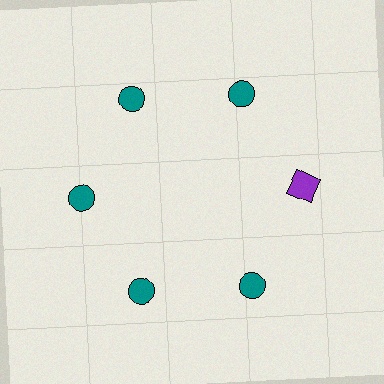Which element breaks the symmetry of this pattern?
The purple square at roughly the 3 o'clock position breaks the symmetry. All other shapes are teal circles.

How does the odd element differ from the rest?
It differs in both color (purple instead of teal) and shape (square instead of circle).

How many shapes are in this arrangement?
There are 6 shapes arranged in a ring pattern.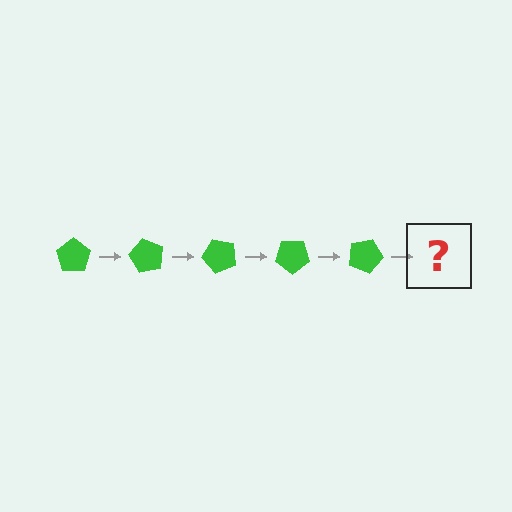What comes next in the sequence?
The next element should be a green pentagon rotated 300 degrees.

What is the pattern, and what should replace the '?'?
The pattern is that the pentagon rotates 60 degrees each step. The '?' should be a green pentagon rotated 300 degrees.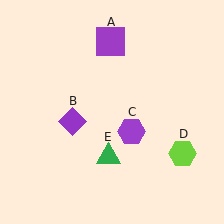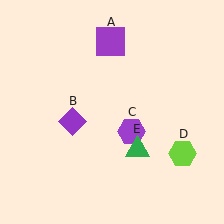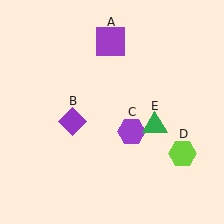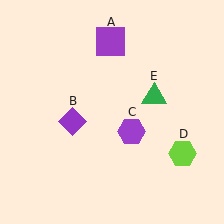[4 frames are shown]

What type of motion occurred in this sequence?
The green triangle (object E) rotated counterclockwise around the center of the scene.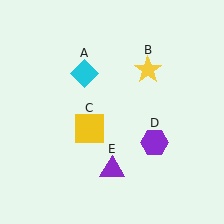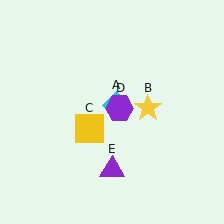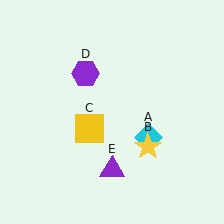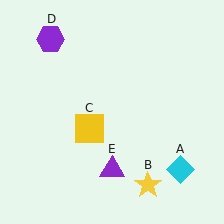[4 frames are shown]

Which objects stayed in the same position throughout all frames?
Yellow square (object C) and purple triangle (object E) remained stationary.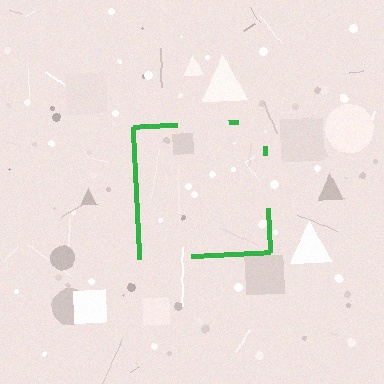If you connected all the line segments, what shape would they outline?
They would outline a square.